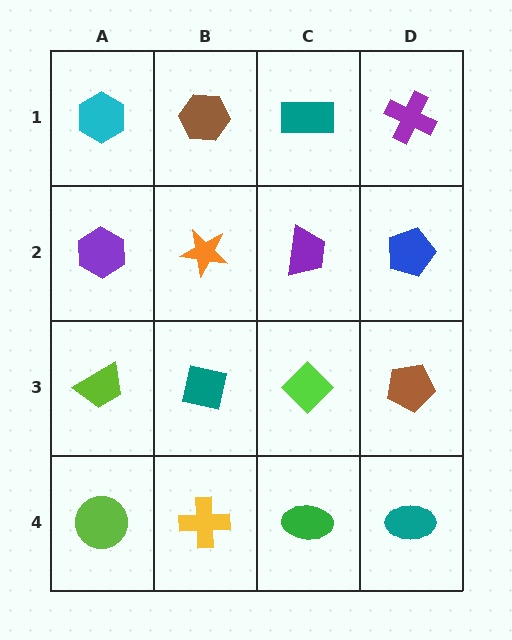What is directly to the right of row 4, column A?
A yellow cross.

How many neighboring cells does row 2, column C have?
4.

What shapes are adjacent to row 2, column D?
A purple cross (row 1, column D), a brown pentagon (row 3, column D), a purple trapezoid (row 2, column C).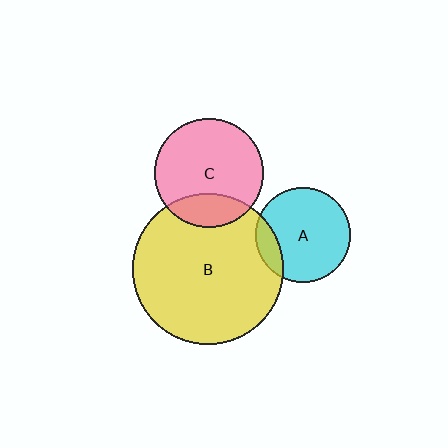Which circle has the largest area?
Circle B (yellow).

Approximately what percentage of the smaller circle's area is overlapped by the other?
Approximately 15%.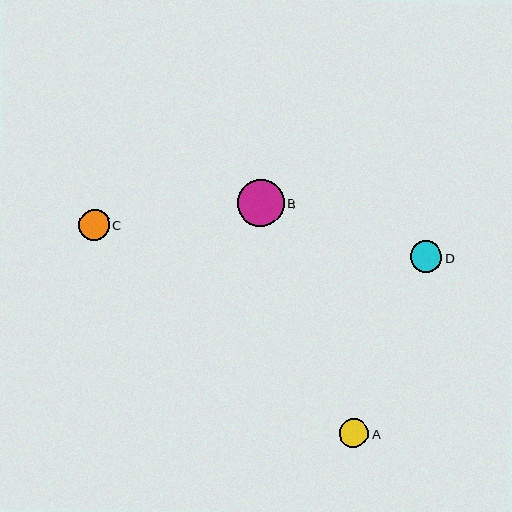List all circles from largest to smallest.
From largest to smallest: B, D, C, A.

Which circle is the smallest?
Circle A is the smallest with a size of approximately 29 pixels.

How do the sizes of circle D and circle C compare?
Circle D and circle C are approximately the same size.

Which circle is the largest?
Circle B is the largest with a size of approximately 47 pixels.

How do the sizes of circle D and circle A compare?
Circle D and circle A are approximately the same size.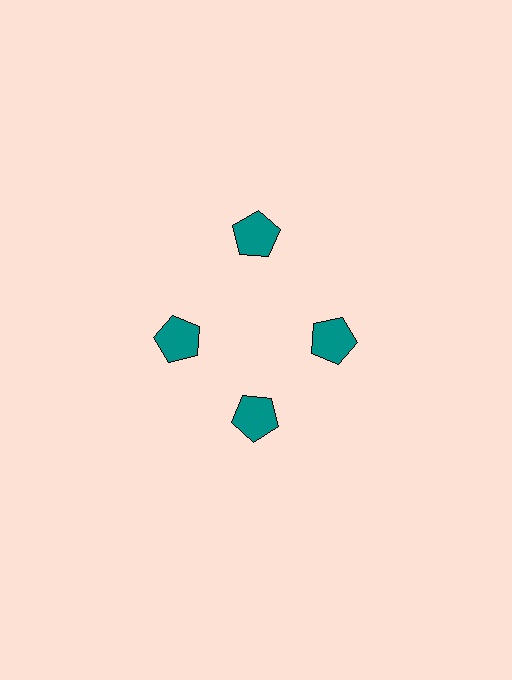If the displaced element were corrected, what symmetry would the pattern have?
It would have 4-fold rotational symmetry — the pattern would map onto itself every 90 degrees.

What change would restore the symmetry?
The symmetry would be restored by moving it inward, back onto the ring so that all 4 pentagons sit at equal angles and equal distance from the center.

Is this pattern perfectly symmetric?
No. The 4 teal pentagons are arranged in a ring, but one element near the 12 o'clock position is pushed outward from the center, breaking the 4-fold rotational symmetry.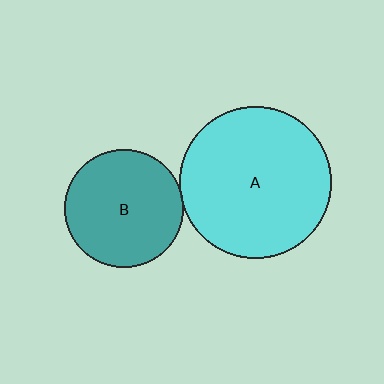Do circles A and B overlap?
Yes.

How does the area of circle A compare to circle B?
Approximately 1.6 times.